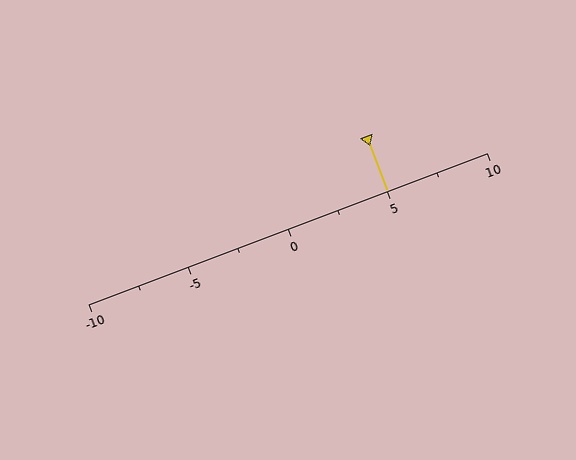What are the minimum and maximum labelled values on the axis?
The axis runs from -10 to 10.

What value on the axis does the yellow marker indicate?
The marker indicates approximately 5.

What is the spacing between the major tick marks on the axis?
The major ticks are spaced 5 apart.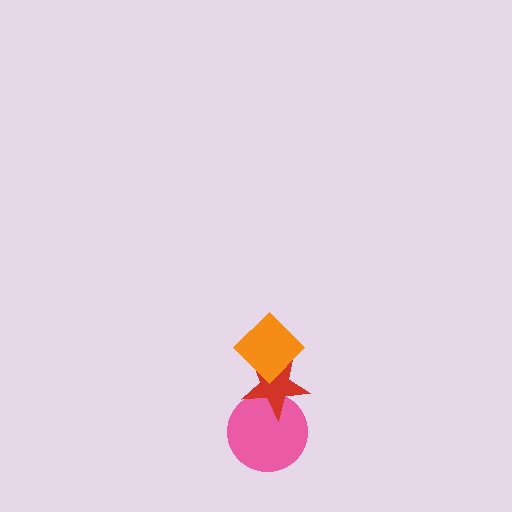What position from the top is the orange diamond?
The orange diamond is 1st from the top.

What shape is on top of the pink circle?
The red star is on top of the pink circle.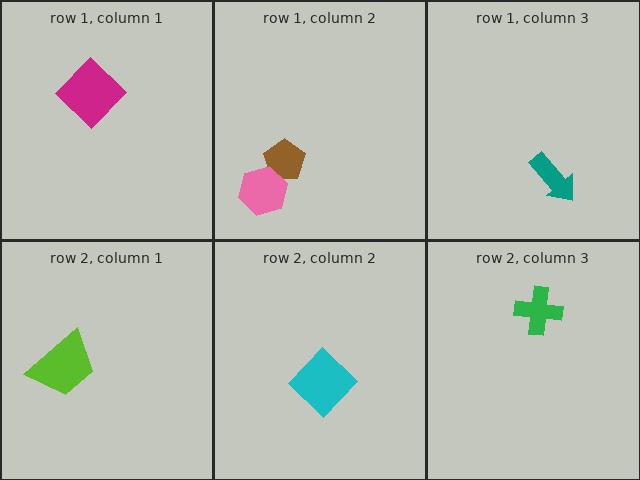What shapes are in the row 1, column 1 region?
The magenta diamond.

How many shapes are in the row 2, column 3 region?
1.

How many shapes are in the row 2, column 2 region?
1.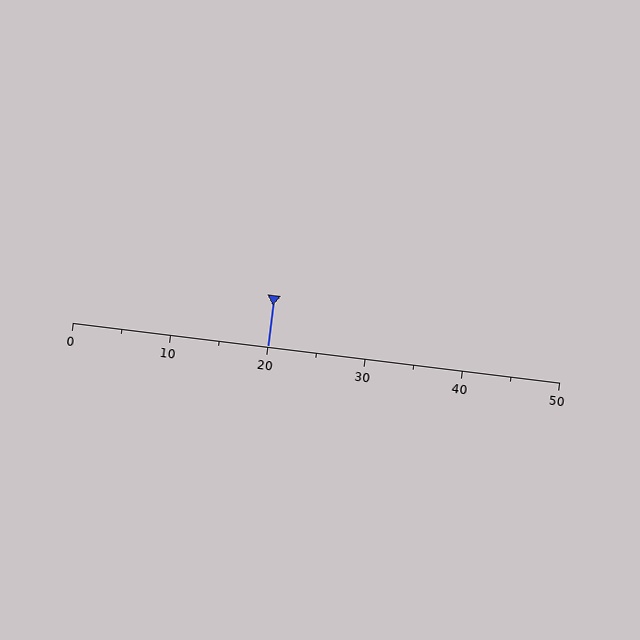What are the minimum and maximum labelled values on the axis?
The axis runs from 0 to 50.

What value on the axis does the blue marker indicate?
The marker indicates approximately 20.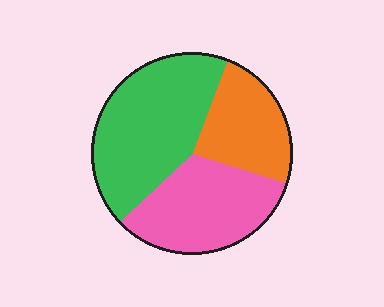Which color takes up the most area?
Green, at roughly 45%.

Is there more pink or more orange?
Pink.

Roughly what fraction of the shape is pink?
Pink takes up about one third (1/3) of the shape.